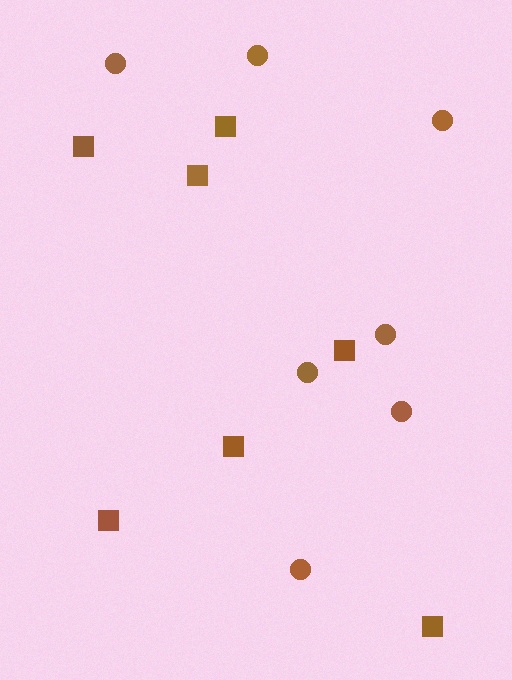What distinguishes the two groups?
There are 2 groups: one group of circles (7) and one group of squares (7).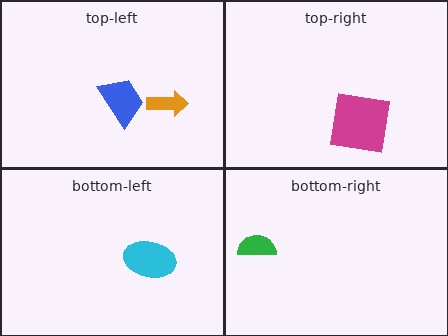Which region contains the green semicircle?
The bottom-right region.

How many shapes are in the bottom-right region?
1.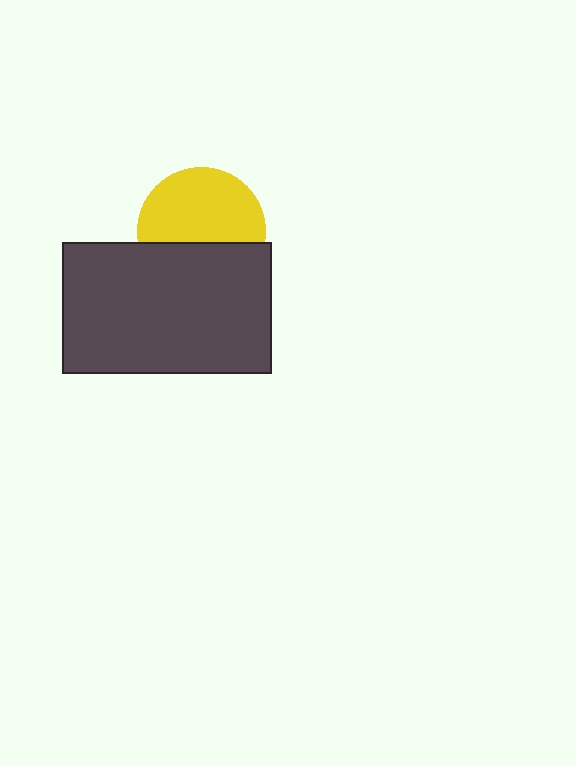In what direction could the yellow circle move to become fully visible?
The yellow circle could move up. That would shift it out from behind the dark gray rectangle entirely.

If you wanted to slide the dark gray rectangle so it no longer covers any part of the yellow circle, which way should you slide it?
Slide it down — that is the most direct way to separate the two shapes.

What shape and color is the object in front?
The object in front is a dark gray rectangle.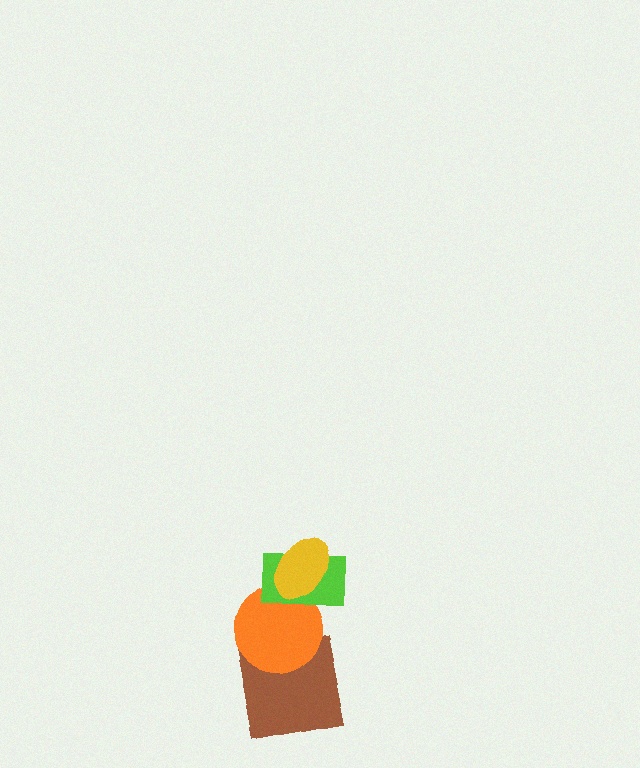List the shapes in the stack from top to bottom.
From top to bottom: the yellow ellipse, the lime rectangle, the orange circle, the brown square.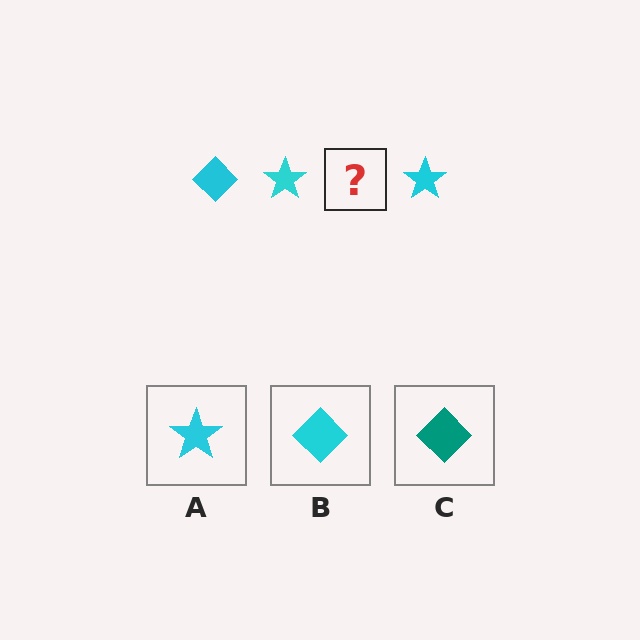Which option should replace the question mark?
Option B.